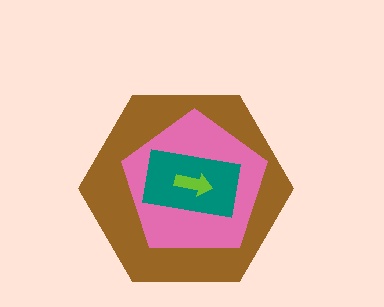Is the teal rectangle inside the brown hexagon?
Yes.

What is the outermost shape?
The brown hexagon.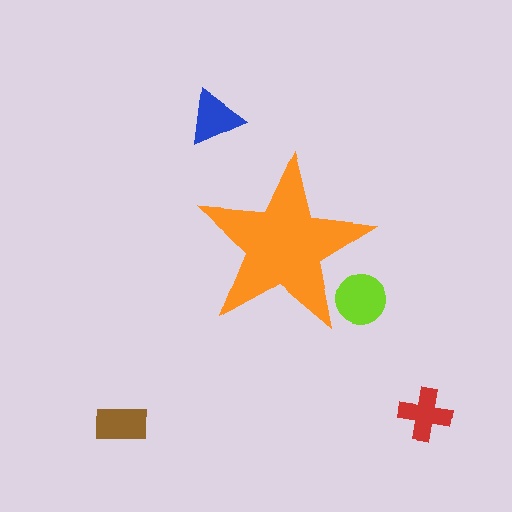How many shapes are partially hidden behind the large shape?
1 shape is partially hidden.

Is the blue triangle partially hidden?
No, the blue triangle is fully visible.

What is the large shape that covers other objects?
An orange star.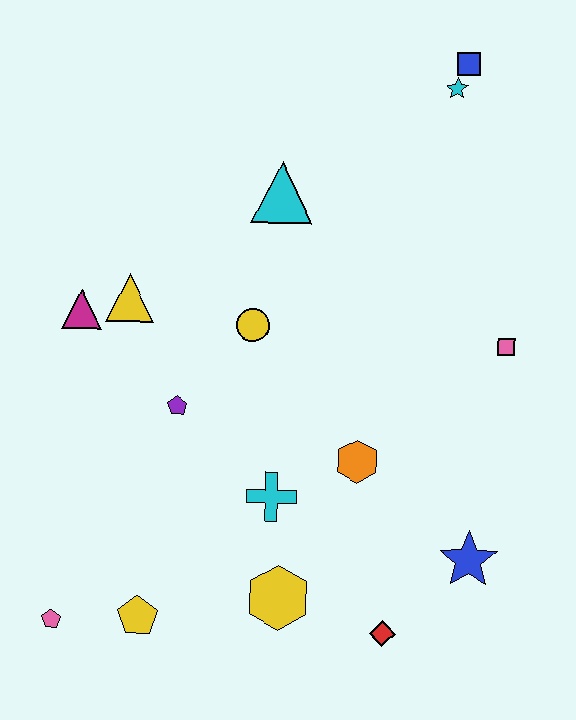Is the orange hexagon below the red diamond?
No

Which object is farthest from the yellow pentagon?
The blue square is farthest from the yellow pentagon.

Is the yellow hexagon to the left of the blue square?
Yes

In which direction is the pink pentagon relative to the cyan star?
The pink pentagon is below the cyan star.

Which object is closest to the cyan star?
The blue square is closest to the cyan star.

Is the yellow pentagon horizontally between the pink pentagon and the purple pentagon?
Yes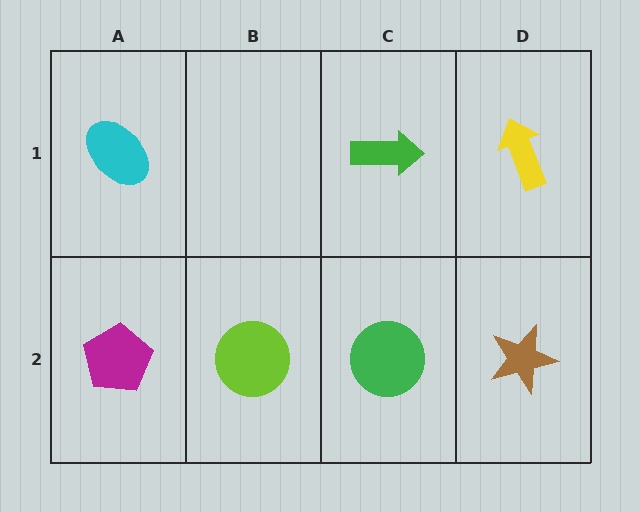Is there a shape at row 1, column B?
No, that cell is empty.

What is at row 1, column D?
A yellow arrow.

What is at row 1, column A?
A cyan ellipse.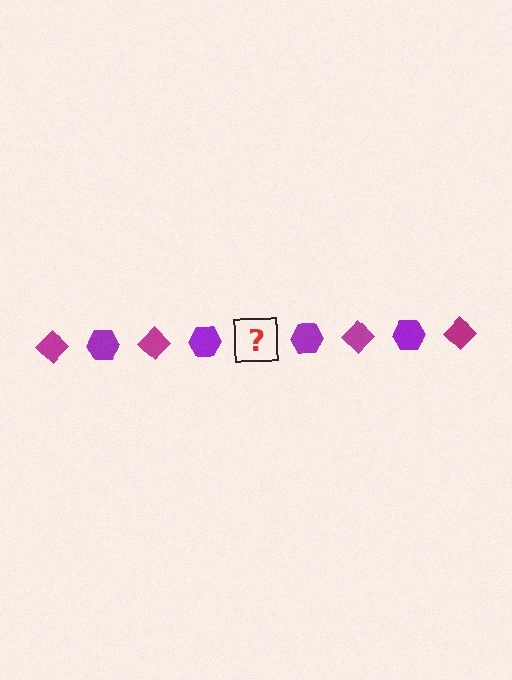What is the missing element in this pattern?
The missing element is a magenta diamond.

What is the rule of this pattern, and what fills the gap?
The rule is that the pattern alternates between magenta diamond and purple hexagon. The gap should be filled with a magenta diamond.